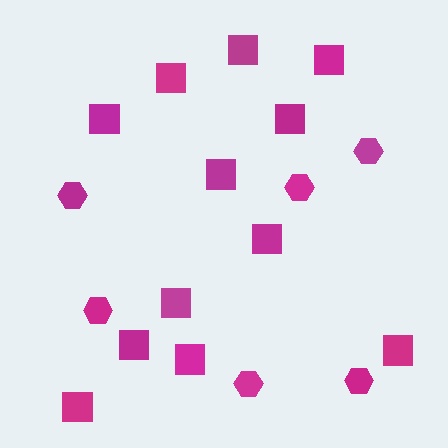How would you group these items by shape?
There are 2 groups: one group of hexagons (6) and one group of squares (12).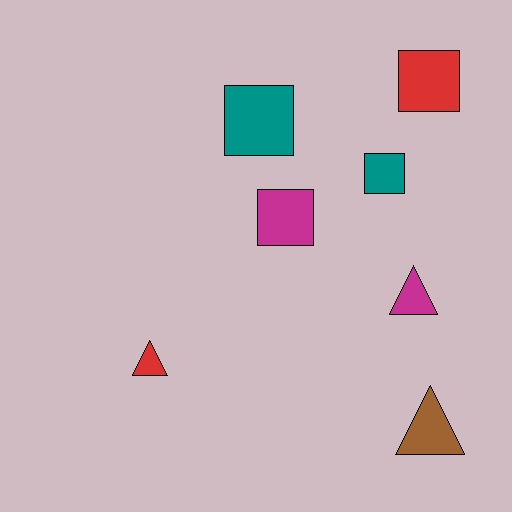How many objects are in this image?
There are 7 objects.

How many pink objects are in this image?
There are no pink objects.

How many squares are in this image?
There are 4 squares.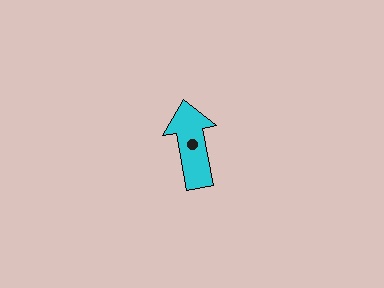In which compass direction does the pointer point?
North.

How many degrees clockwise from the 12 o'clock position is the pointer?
Approximately 350 degrees.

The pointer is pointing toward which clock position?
Roughly 12 o'clock.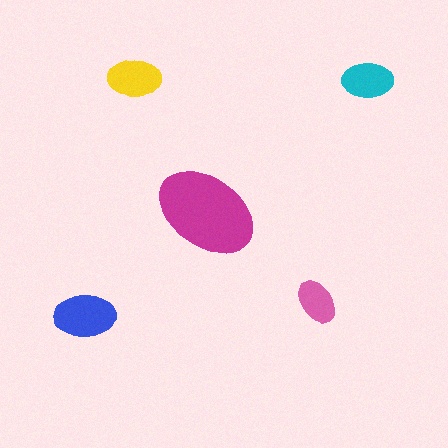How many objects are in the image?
There are 5 objects in the image.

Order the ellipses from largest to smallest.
the magenta one, the blue one, the yellow one, the cyan one, the pink one.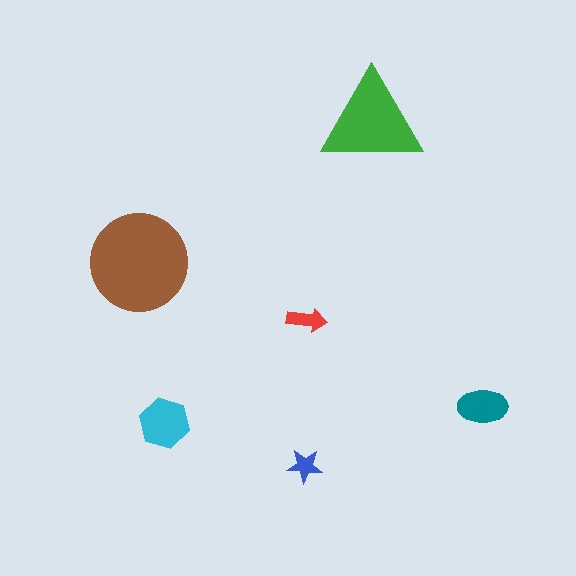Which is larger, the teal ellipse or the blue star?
The teal ellipse.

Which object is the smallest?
The blue star.